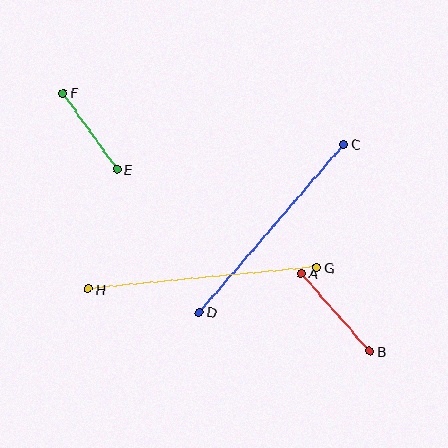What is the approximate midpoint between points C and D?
The midpoint is at approximately (272, 228) pixels.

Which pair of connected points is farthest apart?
Points G and H are farthest apart.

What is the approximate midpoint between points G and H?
The midpoint is at approximately (202, 278) pixels.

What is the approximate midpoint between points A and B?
The midpoint is at approximately (336, 312) pixels.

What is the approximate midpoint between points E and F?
The midpoint is at approximately (90, 131) pixels.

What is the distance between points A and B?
The distance is approximately 104 pixels.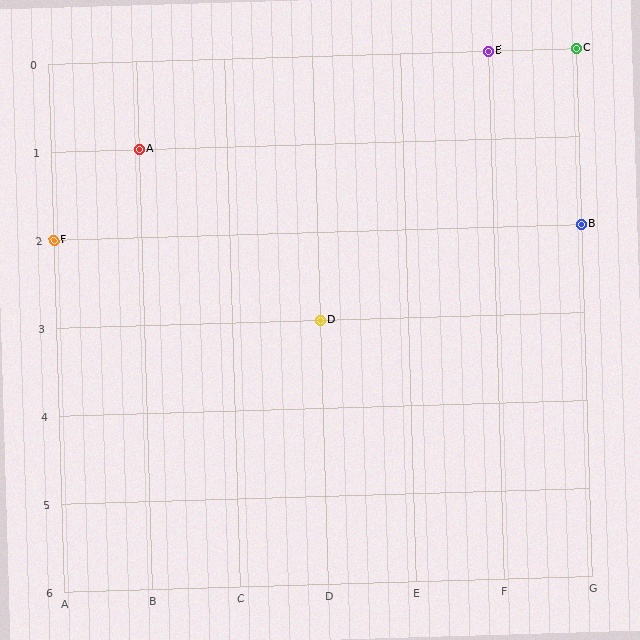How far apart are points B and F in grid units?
Points B and F are 6 columns apart.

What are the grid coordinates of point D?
Point D is at grid coordinates (D, 3).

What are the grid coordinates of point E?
Point E is at grid coordinates (F, 0).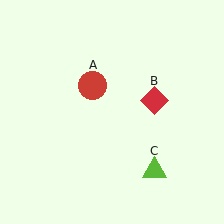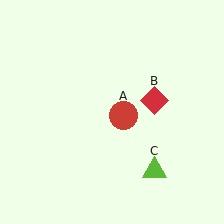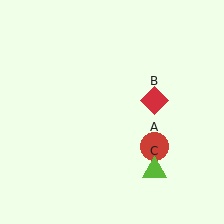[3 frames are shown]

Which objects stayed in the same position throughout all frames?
Red diamond (object B) and lime triangle (object C) remained stationary.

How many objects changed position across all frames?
1 object changed position: red circle (object A).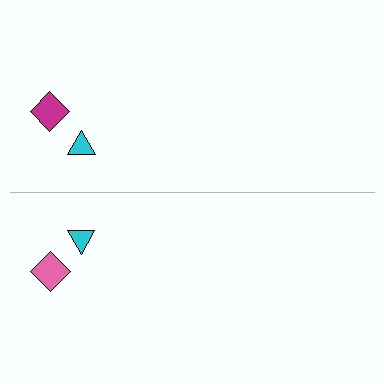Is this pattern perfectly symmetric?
No, the pattern is not perfectly symmetric. The pink diamond on the bottom side breaks the symmetry — its mirror counterpart is magenta.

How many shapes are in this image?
There are 4 shapes in this image.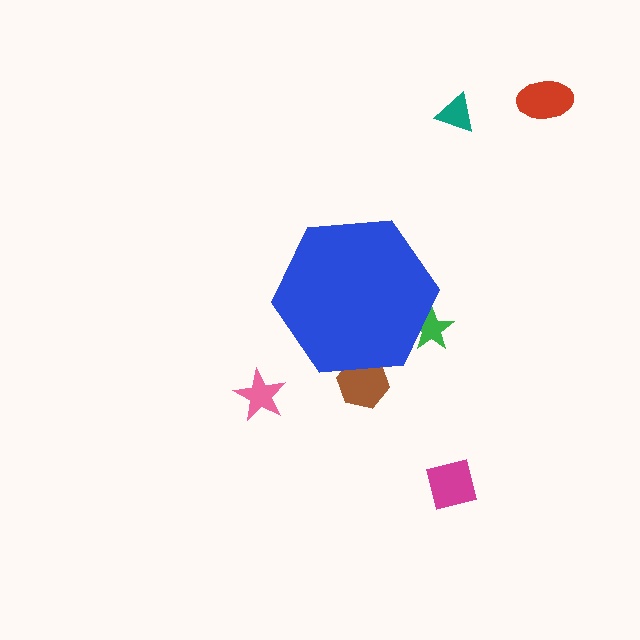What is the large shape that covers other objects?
A blue hexagon.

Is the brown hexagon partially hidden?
Yes, the brown hexagon is partially hidden behind the blue hexagon.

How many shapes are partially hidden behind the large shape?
2 shapes are partially hidden.